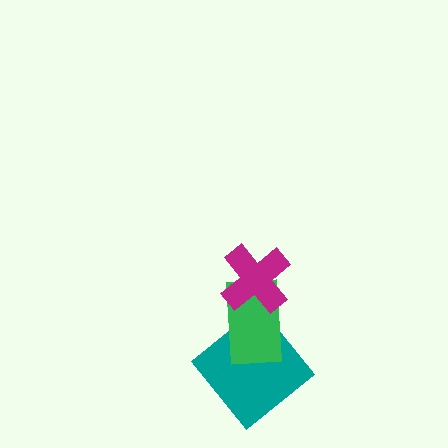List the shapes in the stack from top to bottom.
From top to bottom: the magenta cross, the green rectangle, the teal diamond.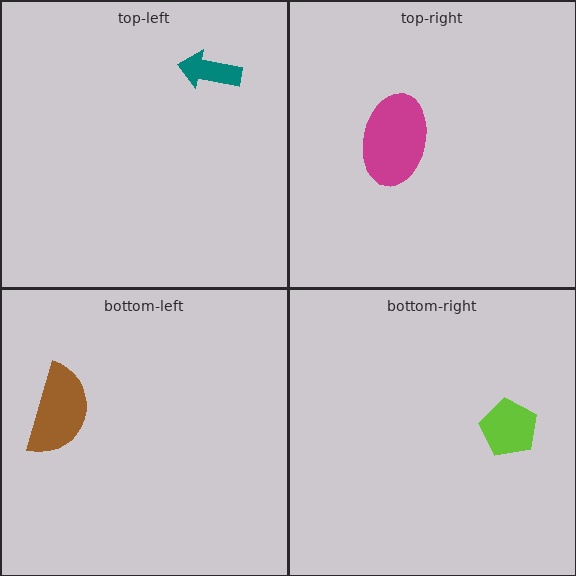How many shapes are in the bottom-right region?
1.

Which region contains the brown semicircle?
The bottom-left region.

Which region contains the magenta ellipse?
The top-right region.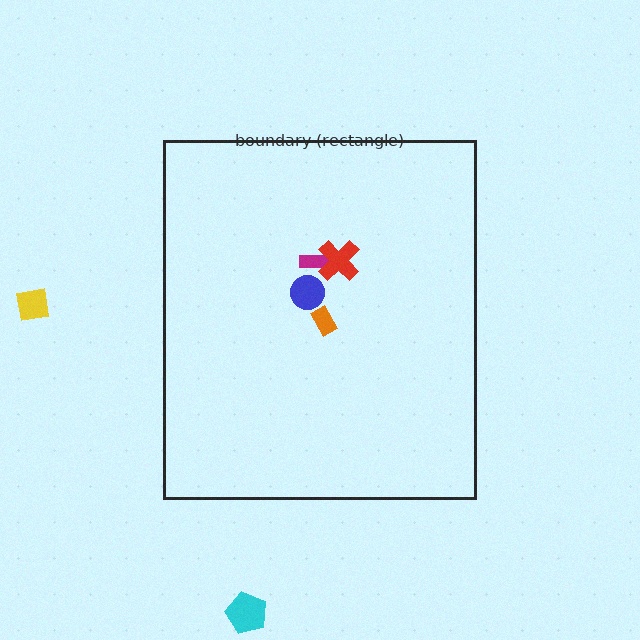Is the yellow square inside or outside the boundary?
Outside.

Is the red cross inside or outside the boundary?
Inside.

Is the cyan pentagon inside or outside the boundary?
Outside.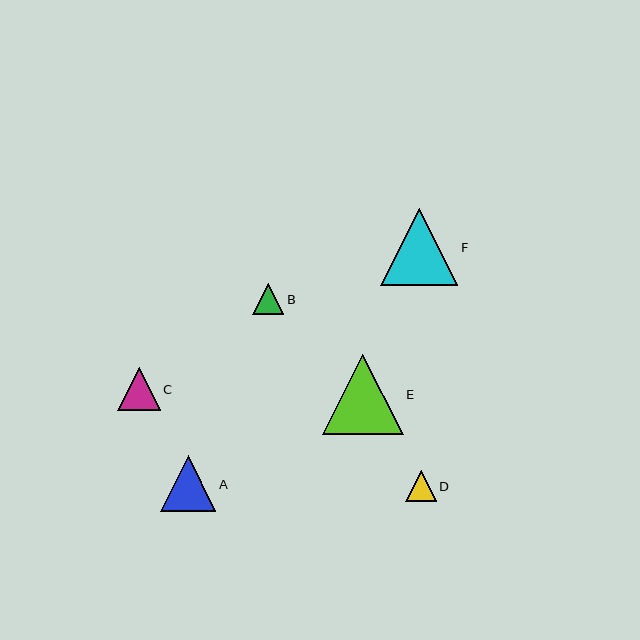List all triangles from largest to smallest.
From largest to smallest: E, F, A, C, B, D.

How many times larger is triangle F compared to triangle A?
Triangle F is approximately 1.4 times the size of triangle A.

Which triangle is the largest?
Triangle E is the largest with a size of approximately 80 pixels.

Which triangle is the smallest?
Triangle D is the smallest with a size of approximately 31 pixels.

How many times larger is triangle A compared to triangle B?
Triangle A is approximately 1.8 times the size of triangle B.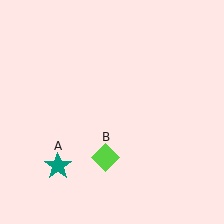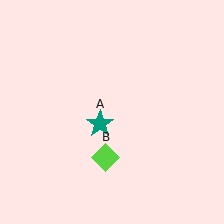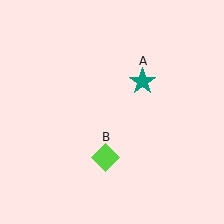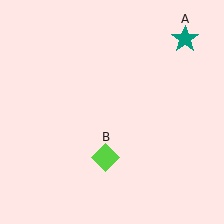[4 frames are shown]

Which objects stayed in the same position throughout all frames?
Lime diamond (object B) remained stationary.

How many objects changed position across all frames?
1 object changed position: teal star (object A).